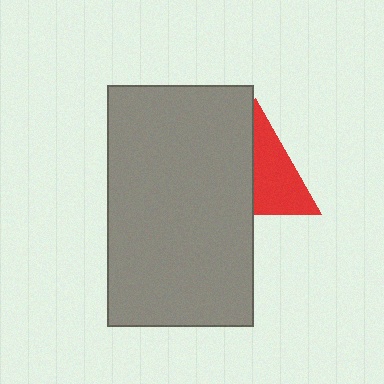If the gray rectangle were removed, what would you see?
You would see the complete red triangle.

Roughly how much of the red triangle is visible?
About half of it is visible (roughly 53%).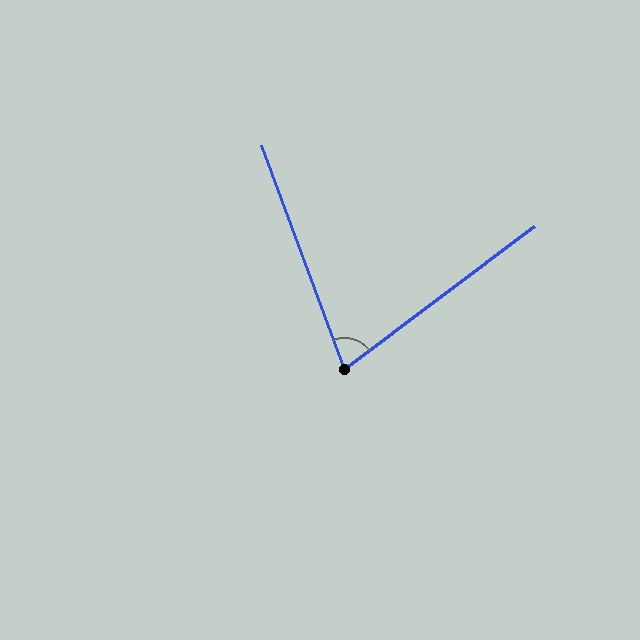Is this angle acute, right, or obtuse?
It is acute.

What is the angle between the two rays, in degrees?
Approximately 73 degrees.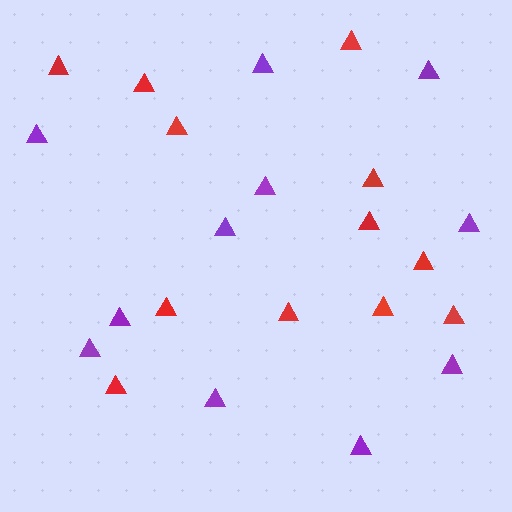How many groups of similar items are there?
There are 2 groups: one group of purple triangles (11) and one group of red triangles (12).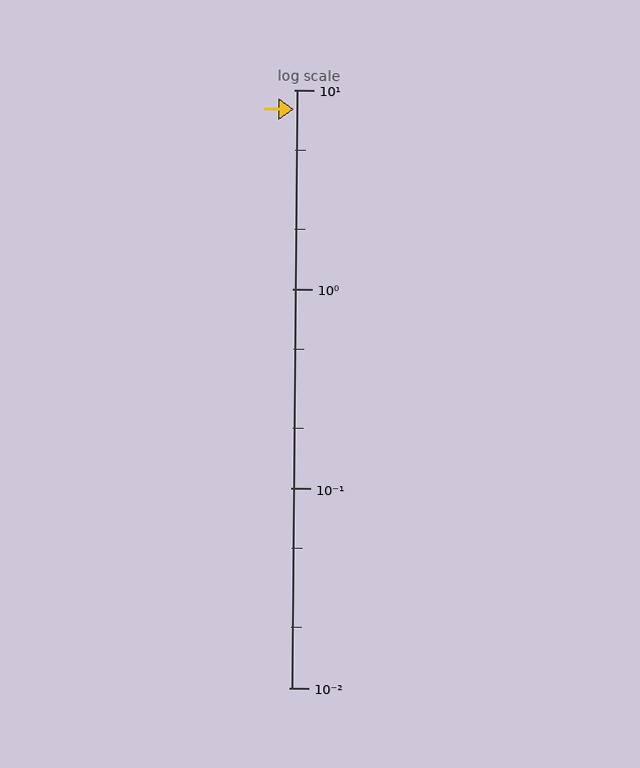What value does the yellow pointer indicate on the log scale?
The pointer indicates approximately 8.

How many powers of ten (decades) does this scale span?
The scale spans 3 decades, from 0.01 to 10.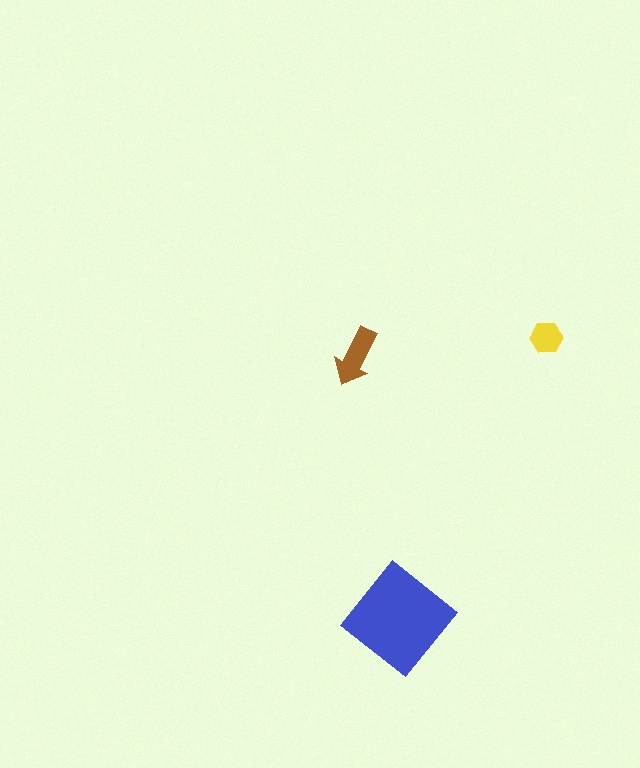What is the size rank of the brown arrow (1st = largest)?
2nd.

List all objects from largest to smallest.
The blue diamond, the brown arrow, the yellow hexagon.